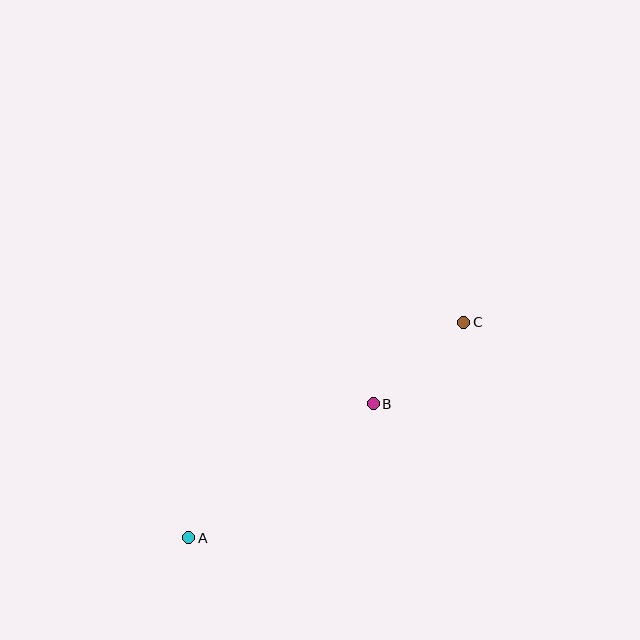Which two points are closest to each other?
Points B and C are closest to each other.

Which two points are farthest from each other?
Points A and C are farthest from each other.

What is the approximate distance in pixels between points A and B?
The distance between A and B is approximately 228 pixels.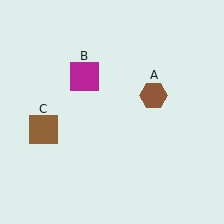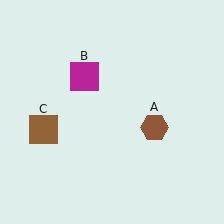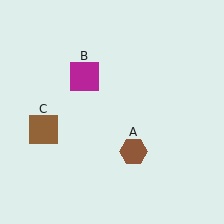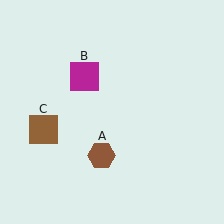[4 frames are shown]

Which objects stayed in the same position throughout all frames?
Magenta square (object B) and brown square (object C) remained stationary.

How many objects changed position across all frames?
1 object changed position: brown hexagon (object A).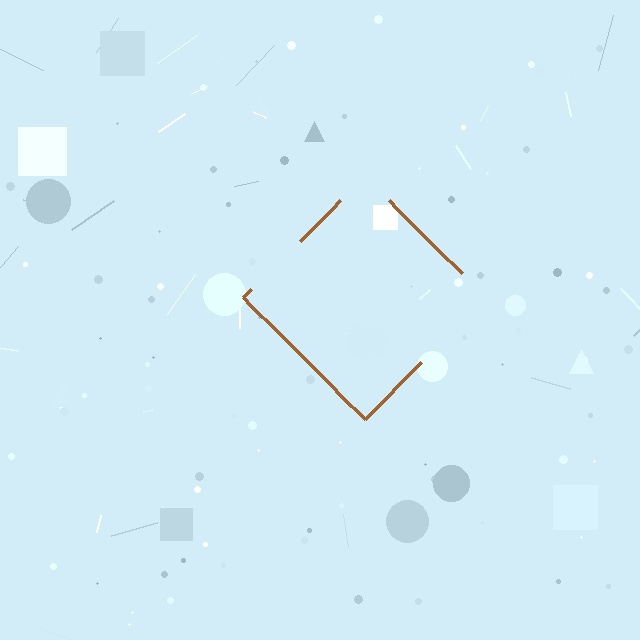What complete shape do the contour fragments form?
The contour fragments form a diamond.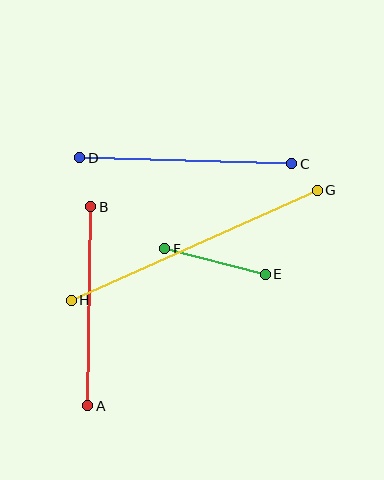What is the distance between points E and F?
The distance is approximately 104 pixels.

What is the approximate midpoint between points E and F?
The midpoint is at approximately (215, 262) pixels.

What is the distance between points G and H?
The distance is approximately 270 pixels.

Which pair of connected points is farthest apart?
Points G and H are farthest apart.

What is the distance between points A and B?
The distance is approximately 199 pixels.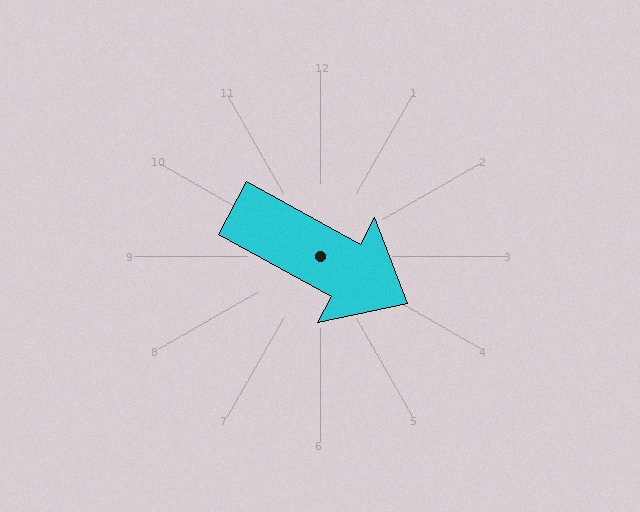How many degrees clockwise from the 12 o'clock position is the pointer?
Approximately 119 degrees.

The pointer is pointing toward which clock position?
Roughly 4 o'clock.